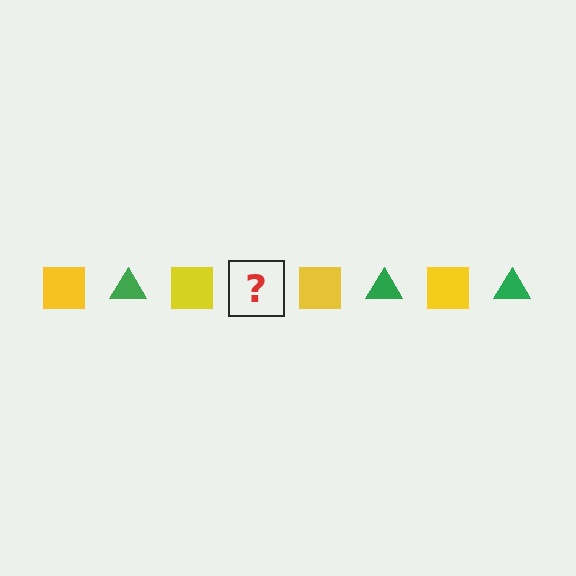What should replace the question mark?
The question mark should be replaced with a green triangle.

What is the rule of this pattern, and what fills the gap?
The rule is that the pattern alternates between yellow square and green triangle. The gap should be filled with a green triangle.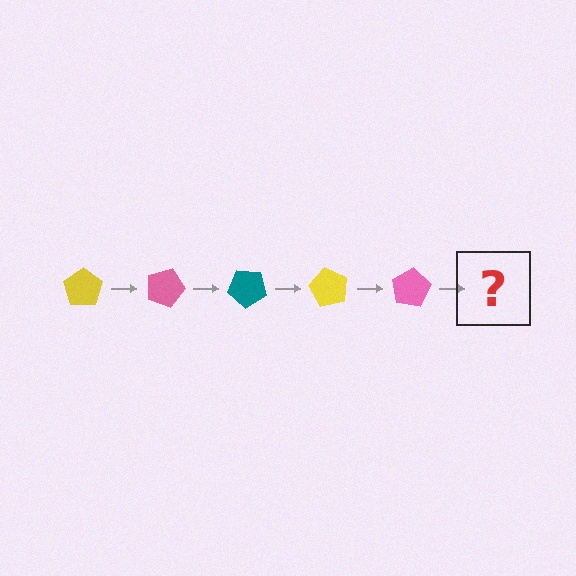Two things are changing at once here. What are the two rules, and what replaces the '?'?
The two rules are that it rotates 20 degrees each step and the color cycles through yellow, pink, and teal. The '?' should be a teal pentagon, rotated 100 degrees from the start.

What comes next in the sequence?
The next element should be a teal pentagon, rotated 100 degrees from the start.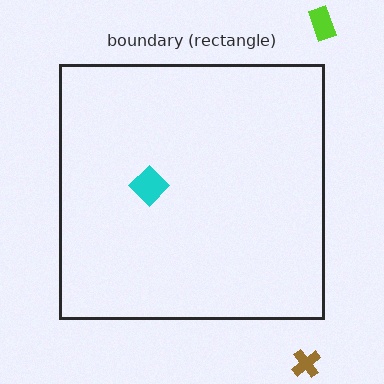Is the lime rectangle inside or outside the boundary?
Outside.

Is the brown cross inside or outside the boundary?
Outside.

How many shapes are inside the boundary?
1 inside, 2 outside.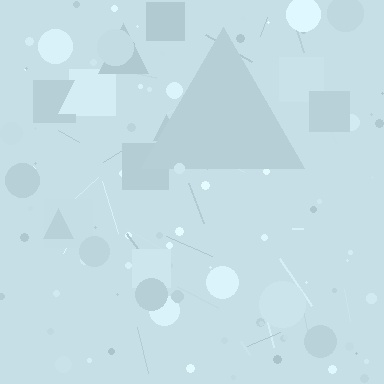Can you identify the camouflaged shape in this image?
The camouflaged shape is a triangle.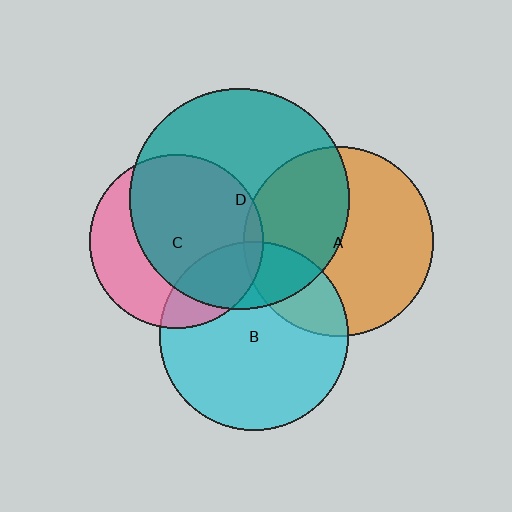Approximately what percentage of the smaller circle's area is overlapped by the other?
Approximately 5%.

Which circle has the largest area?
Circle D (teal).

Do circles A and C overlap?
Yes.